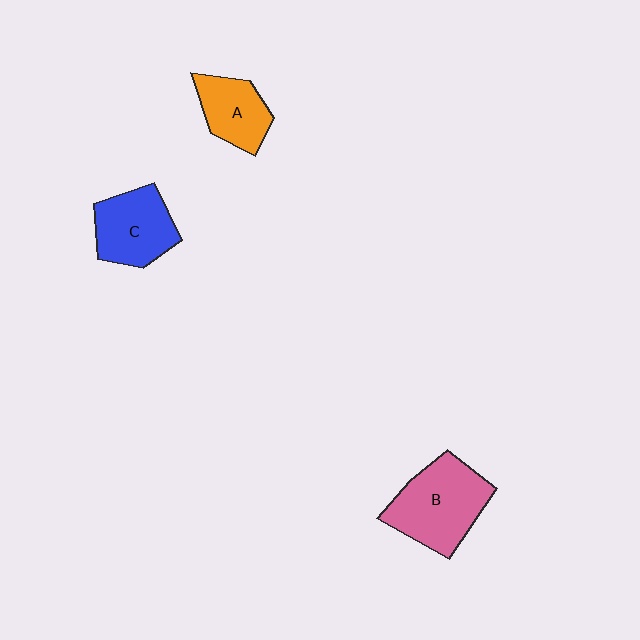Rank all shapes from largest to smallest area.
From largest to smallest: B (pink), C (blue), A (orange).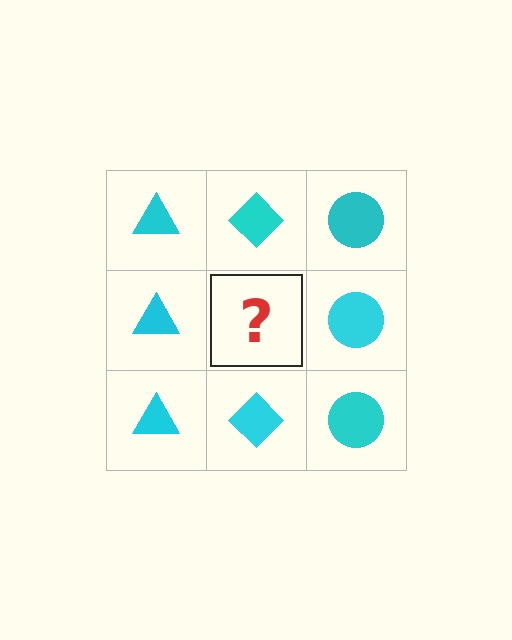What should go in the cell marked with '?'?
The missing cell should contain a cyan diamond.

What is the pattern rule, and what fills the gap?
The rule is that each column has a consistent shape. The gap should be filled with a cyan diamond.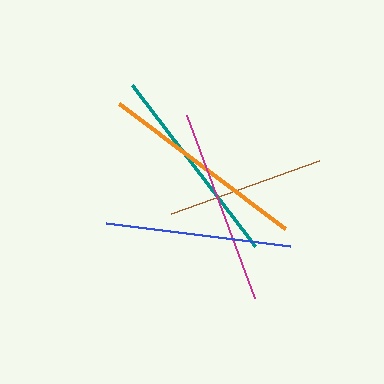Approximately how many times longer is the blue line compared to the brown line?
The blue line is approximately 1.2 times the length of the brown line.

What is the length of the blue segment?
The blue segment is approximately 185 pixels long.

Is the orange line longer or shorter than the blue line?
The orange line is longer than the blue line.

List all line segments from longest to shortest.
From longest to shortest: orange, teal, magenta, blue, brown.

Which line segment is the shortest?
The brown line is the shortest at approximately 157 pixels.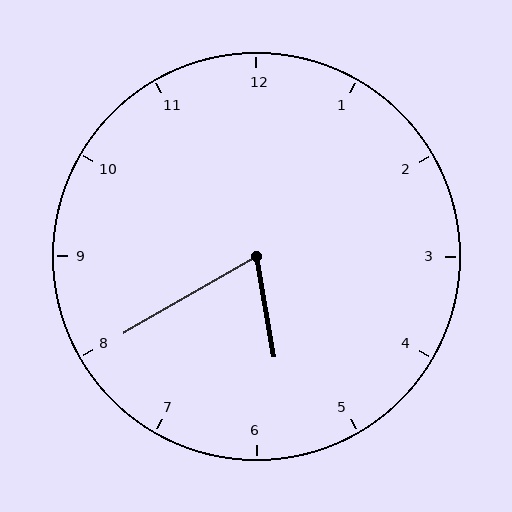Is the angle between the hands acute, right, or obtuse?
It is acute.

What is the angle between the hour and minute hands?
Approximately 70 degrees.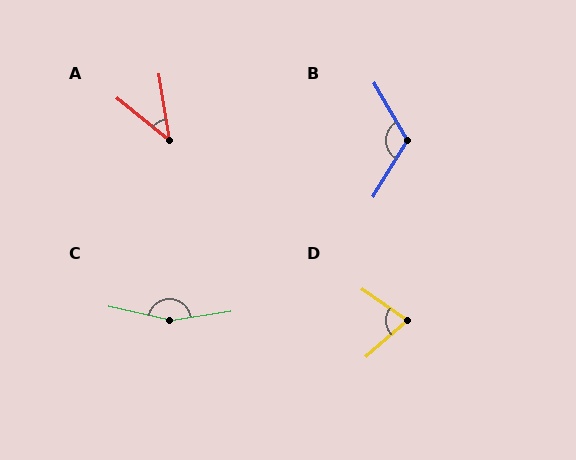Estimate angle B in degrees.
Approximately 119 degrees.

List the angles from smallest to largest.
A (41°), D (77°), B (119°), C (159°).